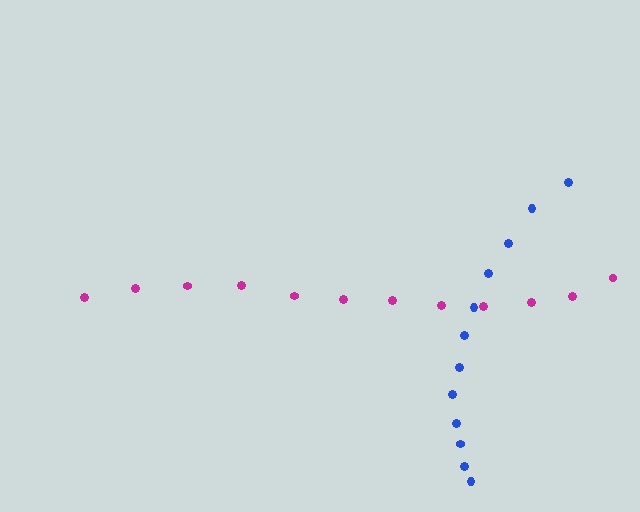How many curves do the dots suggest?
There are 2 distinct paths.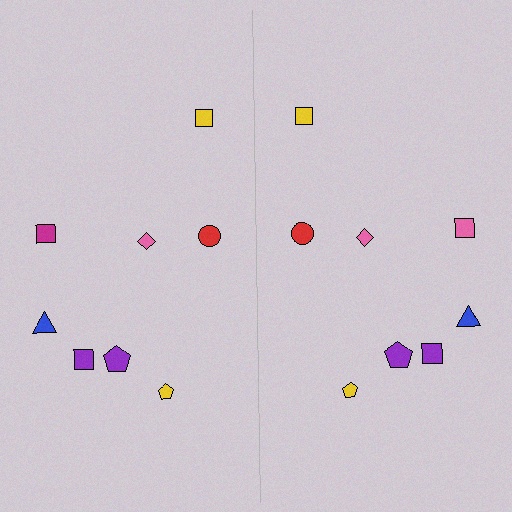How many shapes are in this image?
There are 16 shapes in this image.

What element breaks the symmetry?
The pink square on the right side breaks the symmetry — its mirror counterpart is magenta.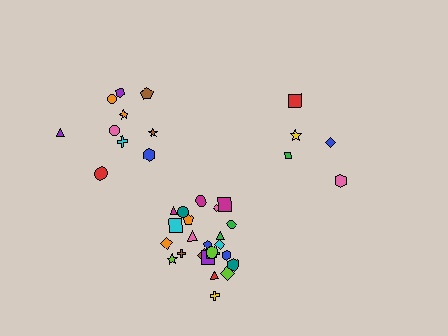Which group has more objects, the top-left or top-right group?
The top-left group.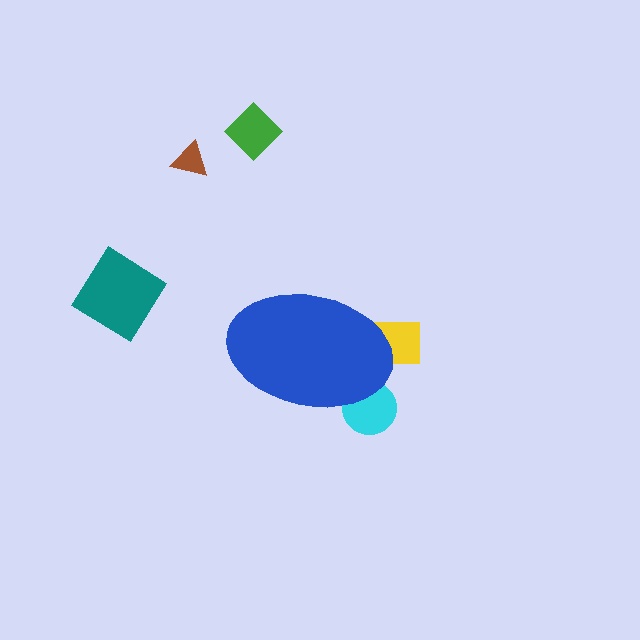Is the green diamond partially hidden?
No, the green diamond is fully visible.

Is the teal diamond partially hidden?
No, the teal diamond is fully visible.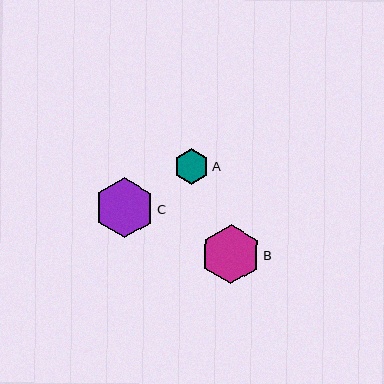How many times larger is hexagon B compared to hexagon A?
Hexagon B is approximately 1.7 times the size of hexagon A.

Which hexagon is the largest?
Hexagon B is the largest with a size of approximately 60 pixels.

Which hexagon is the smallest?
Hexagon A is the smallest with a size of approximately 35 pixels.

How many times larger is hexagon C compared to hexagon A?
Hexagon C is approximately 1.7 times the size of hexagon A.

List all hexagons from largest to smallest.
From largest to smallest: B, C, A.